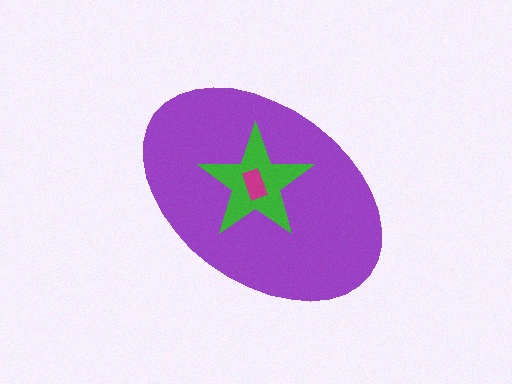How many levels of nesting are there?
3.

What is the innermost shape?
The magenta rectangle.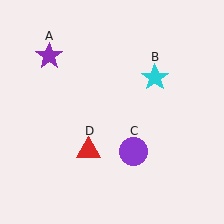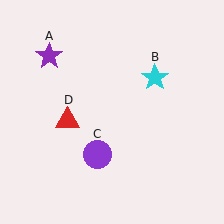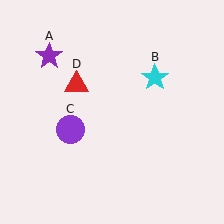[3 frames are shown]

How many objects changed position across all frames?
2 objects changed position: purple circle (object C), red triangle (object D).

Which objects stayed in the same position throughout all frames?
Purple star (object A) and cyan star (object B) remained stationary.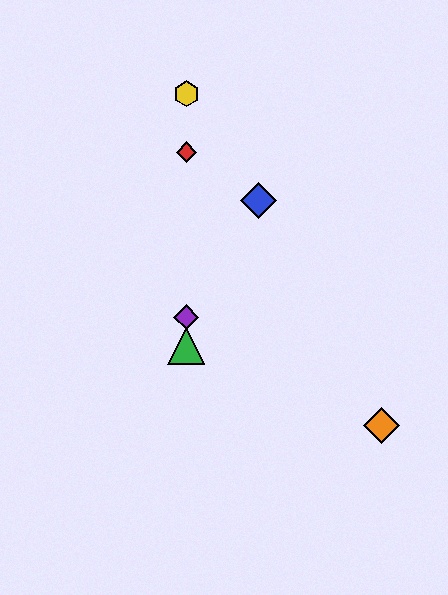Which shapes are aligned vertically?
The red diamond, the green triangle, the yellow hexagon, the purple diamond are aligned vertically.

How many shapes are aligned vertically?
4 shapes (the red diamond, the green triangle, the yellow hexagon, the purple diamond) are aligned vertically.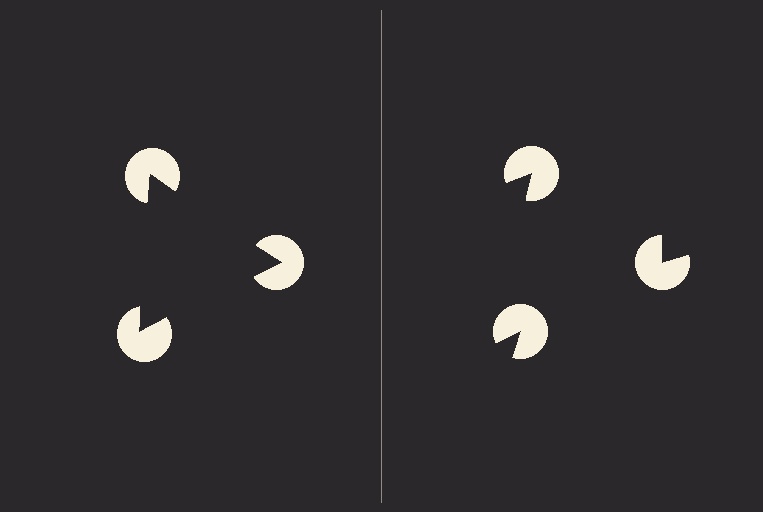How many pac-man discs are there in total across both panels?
6 — 3 on each side.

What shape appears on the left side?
An illusory triangle.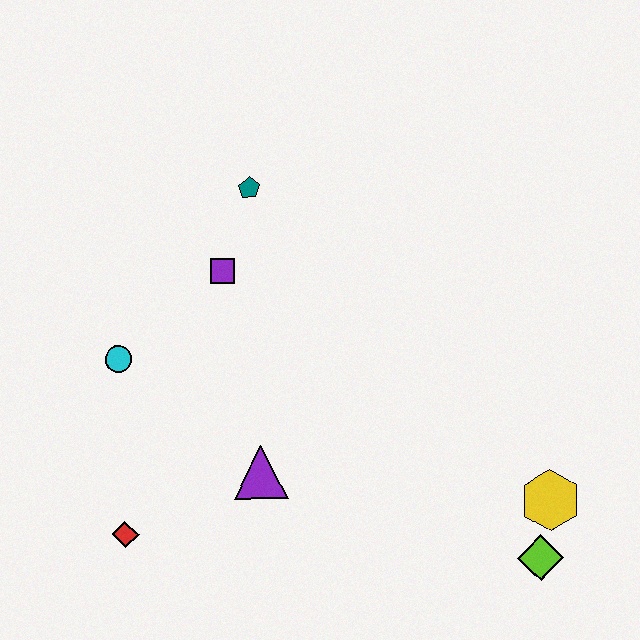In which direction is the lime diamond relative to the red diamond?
The lime diamond is to the right of the red diamond.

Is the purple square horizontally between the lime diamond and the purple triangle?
No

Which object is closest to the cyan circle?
The purple square is closest to the cyan circle.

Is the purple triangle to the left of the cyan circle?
No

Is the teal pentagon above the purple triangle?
Yes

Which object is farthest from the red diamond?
The yellow hexagon is farthest from the red diamond.